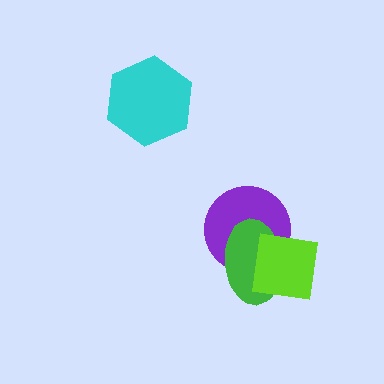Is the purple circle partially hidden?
Yes, it is partially covered by another shape.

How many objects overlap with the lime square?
2 objects overlap with the lime square.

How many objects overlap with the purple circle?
2 objects overlap with the purple circle.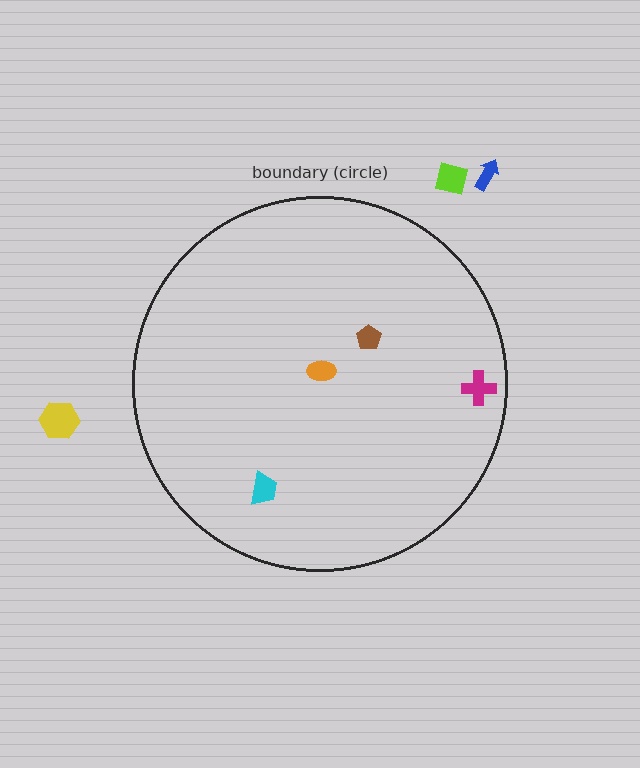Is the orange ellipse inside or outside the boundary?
Inside.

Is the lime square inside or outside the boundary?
Outside.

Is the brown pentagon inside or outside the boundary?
Inside.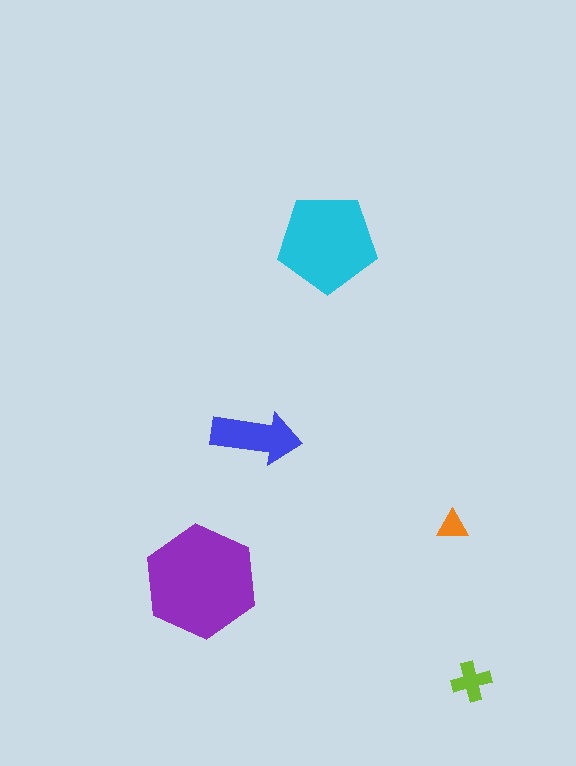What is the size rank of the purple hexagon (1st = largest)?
1st.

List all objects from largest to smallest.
The purple hexagon, the cyan pentagon, the blue arrow, the lime cross, the orange triangle.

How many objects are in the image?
There are 5 objects in the image.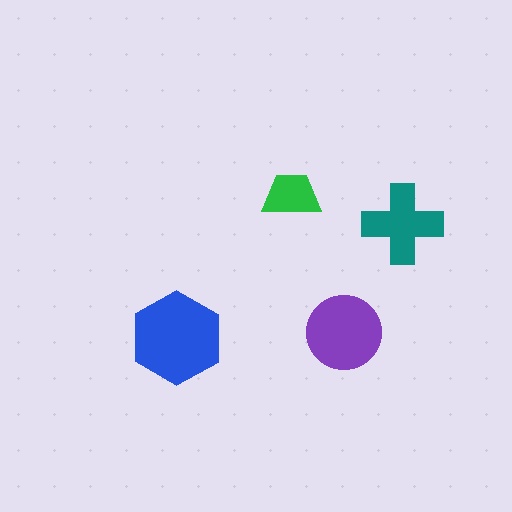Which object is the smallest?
The green trapezoid.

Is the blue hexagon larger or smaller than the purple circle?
Larger.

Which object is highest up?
The green trapezoid is topmost.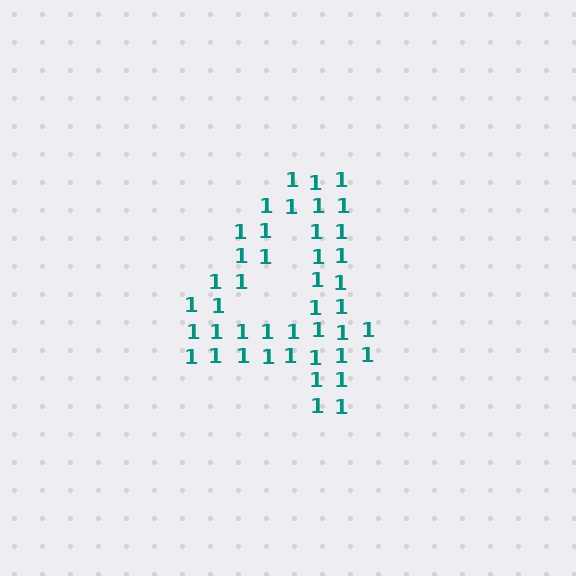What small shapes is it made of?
It is made of small digit 1's.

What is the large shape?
The large shape is the digit 4.